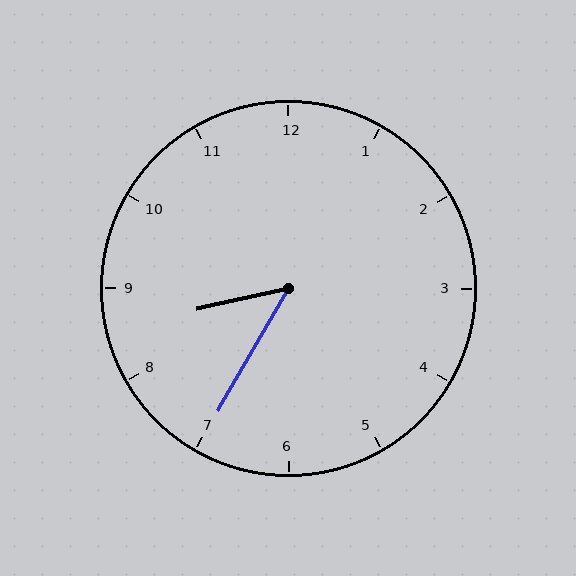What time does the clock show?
8:35.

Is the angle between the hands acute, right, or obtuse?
It is acute.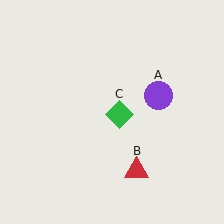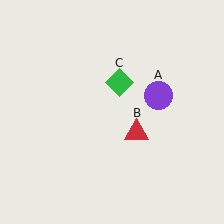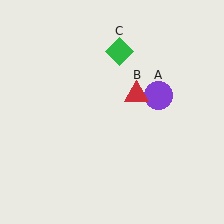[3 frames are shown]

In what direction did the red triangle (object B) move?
The red triangle (object B) moved up.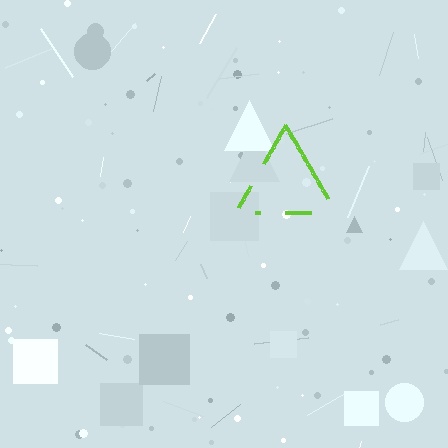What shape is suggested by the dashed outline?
The dashed outline suggests a triangle.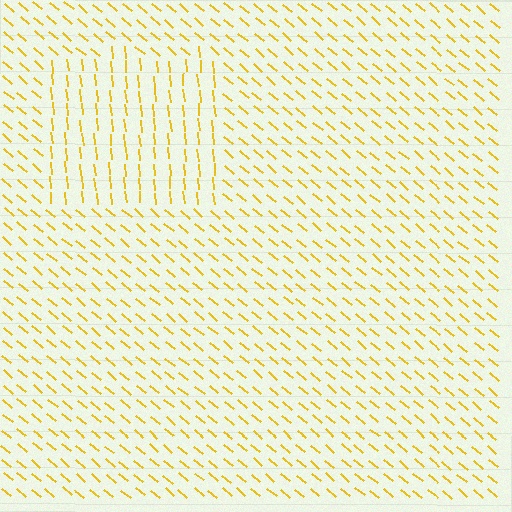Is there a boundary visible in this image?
Yes, there is a texture boundary formed by a change in line orientation.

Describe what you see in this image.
The image is filled with small yellow line segments. A rectangle region in the image has lines oriented differently from the surrounding lines, creating a visible texture boundary.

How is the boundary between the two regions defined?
The boundary is defined purely by a change in line orientation (approximately 45 degrees difference). All lines are the same color and thickness.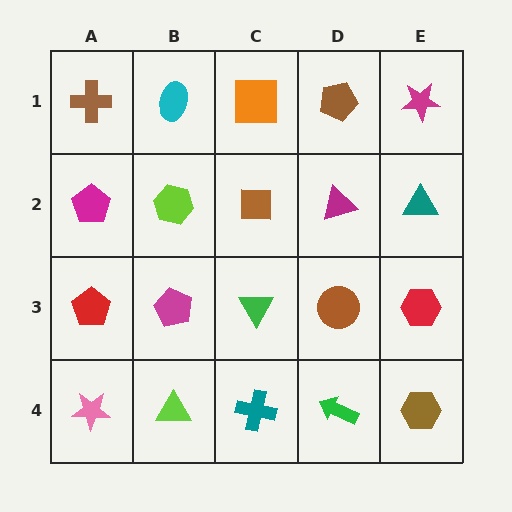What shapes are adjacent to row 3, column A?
A magenta pentagon (row 2, column A), a pink star (row 4, column A), a magenta pentagon (row 3, column B).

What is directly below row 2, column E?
A red hexagon.